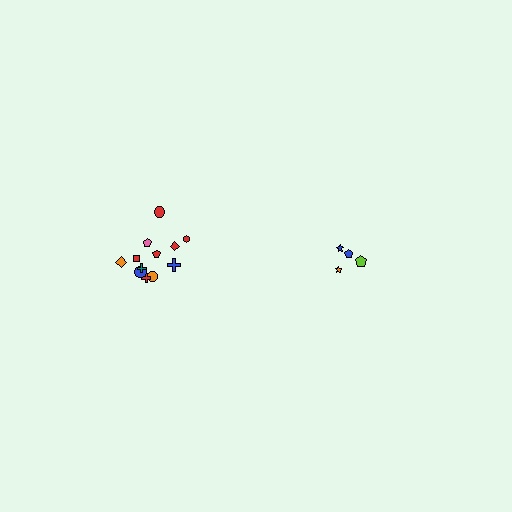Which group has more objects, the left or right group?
The left group.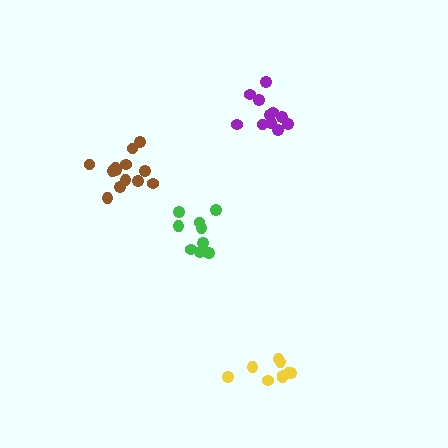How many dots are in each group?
Group 1: 9 dots, Group 2: 13 dots, Group 3: 9 dots, Group 4: 11 dots (42 total).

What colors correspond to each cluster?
The clusters are colored: green, brown, yellow, purple.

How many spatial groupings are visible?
There are 4 spatial groupings.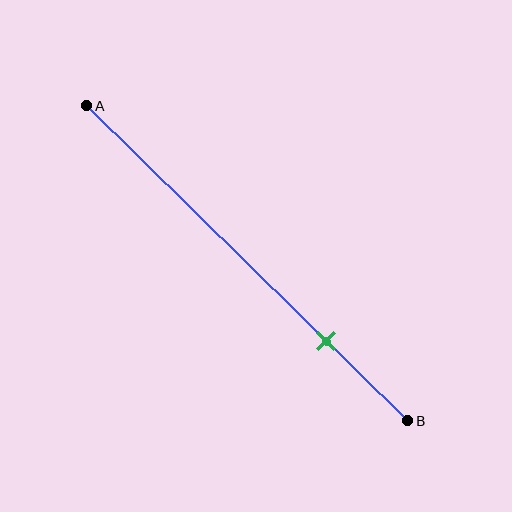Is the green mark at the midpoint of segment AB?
No, the mark is at about 75% from A, not at the 50% midpoint.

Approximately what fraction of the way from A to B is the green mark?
The green mark is approximately 75% of the way from A to B.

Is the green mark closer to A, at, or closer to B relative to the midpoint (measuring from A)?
The green mark is closer to point B than the midpoint of segment AB.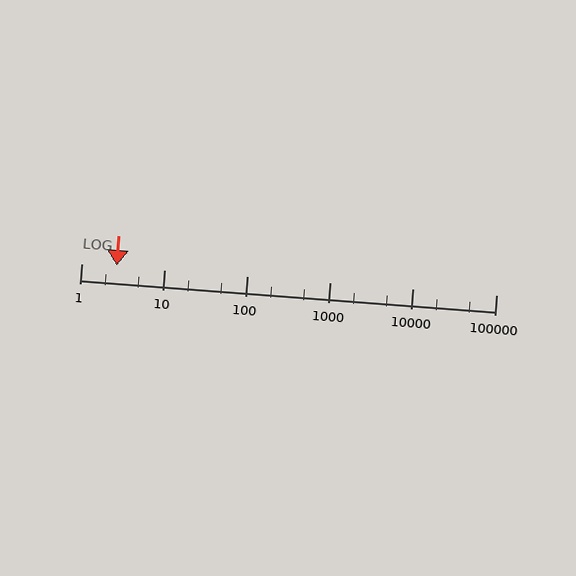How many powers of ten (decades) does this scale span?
The scale spans 5 decades, from 1 to 100000.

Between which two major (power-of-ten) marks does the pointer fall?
The pointer is between 1 and 10.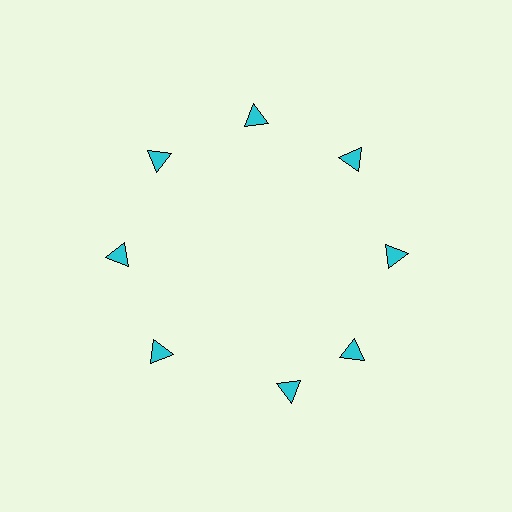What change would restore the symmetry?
The symmetry would be restored by rotating it back into even spacing with its neighbors so that all 8 triangles sit at equal angles and equal distance from the center.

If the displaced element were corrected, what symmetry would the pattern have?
It would have 8-fold rotational symmetry — the pattern would map onto itself every 45 degrees.